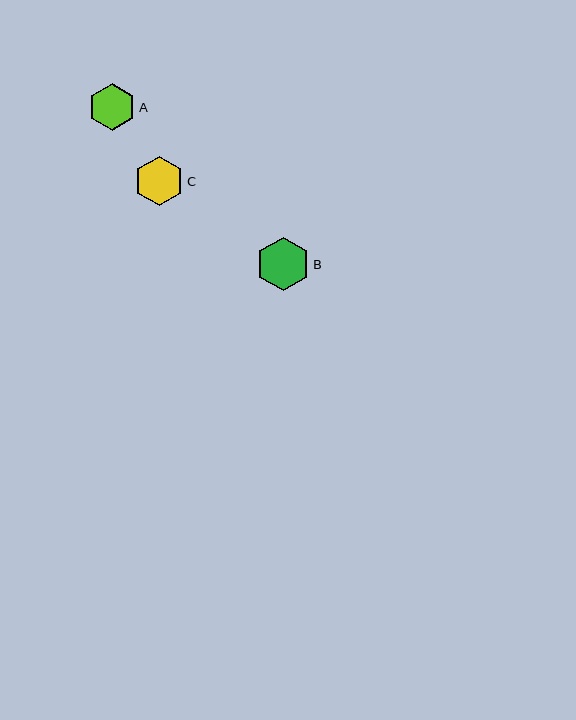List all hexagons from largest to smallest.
From largest to smallest: B, C, A.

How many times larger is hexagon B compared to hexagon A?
Hexagon B is approximately 1.1 times the size of hexagon A.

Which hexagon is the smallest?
Hexagon A is the smallest with a size of approximately 48 pixels.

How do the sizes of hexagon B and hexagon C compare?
Hexagon B and hexagon C are approximately the same size.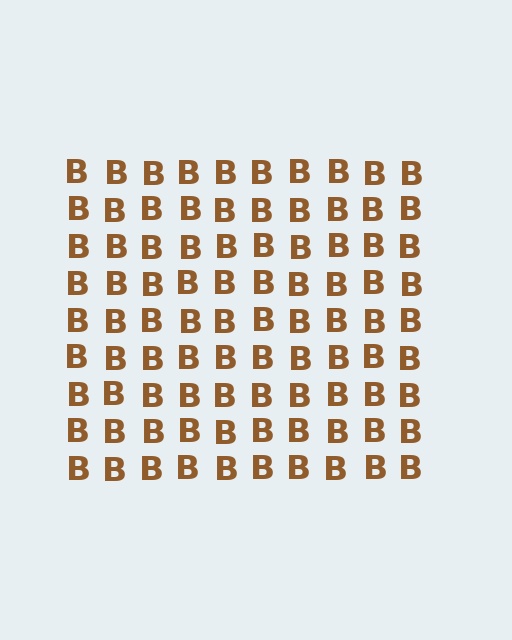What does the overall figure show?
The overall figure shows a square.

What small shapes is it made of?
It is made of small letter B's.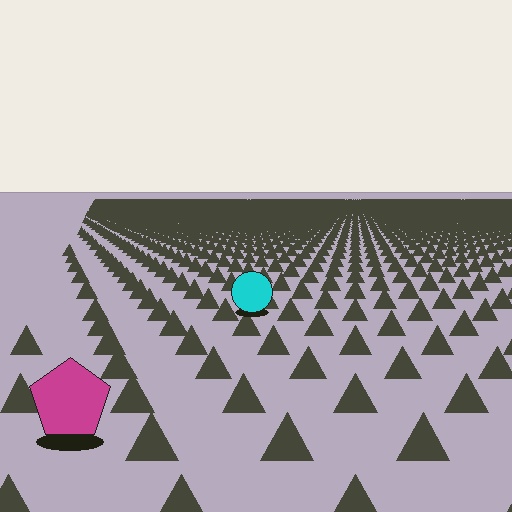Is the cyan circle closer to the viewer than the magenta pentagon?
No. The magenta pentagon is closer — you can tell from the texture gradient: the ground texture is coarser near it.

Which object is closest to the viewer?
The magenta pentagon is closest. The texture marks near it are larger and more spread out.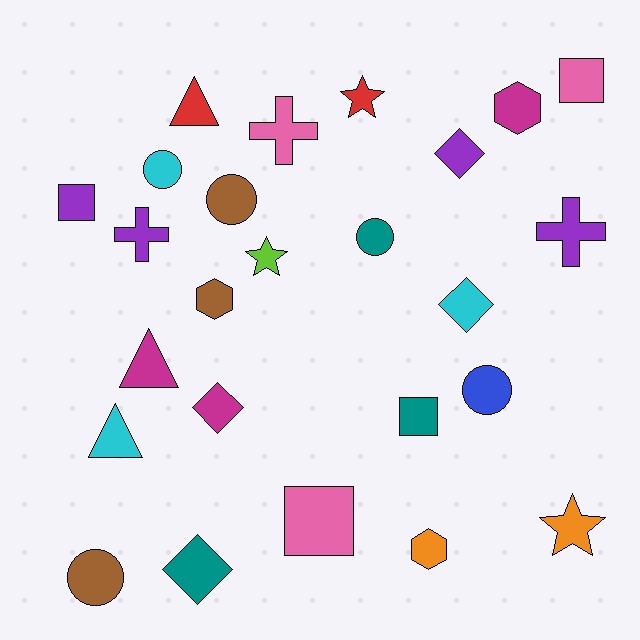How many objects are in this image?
There are 25 objects.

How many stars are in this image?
There are 3 stars.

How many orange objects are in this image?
There are 2 orange objects.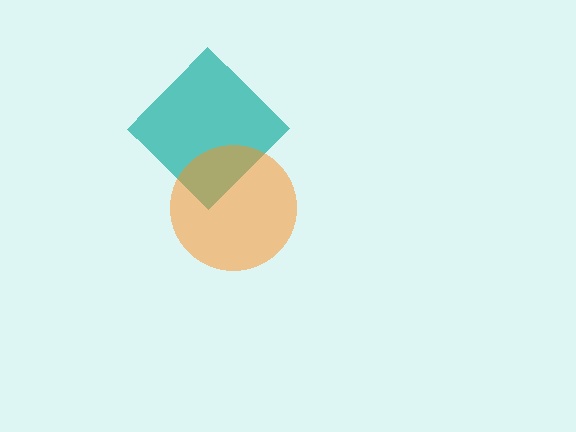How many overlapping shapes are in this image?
There are 2 overlapping shapes in the image.